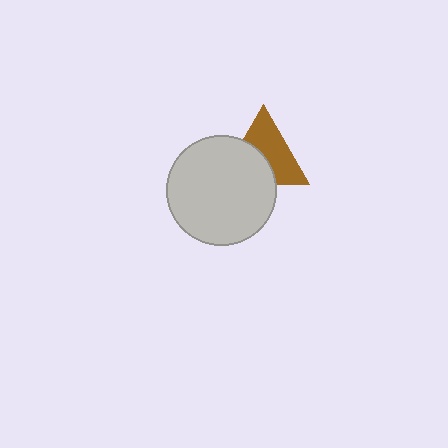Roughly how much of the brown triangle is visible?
About half of it is visible (roughly 56%).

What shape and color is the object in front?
The object in front is a light gray circle.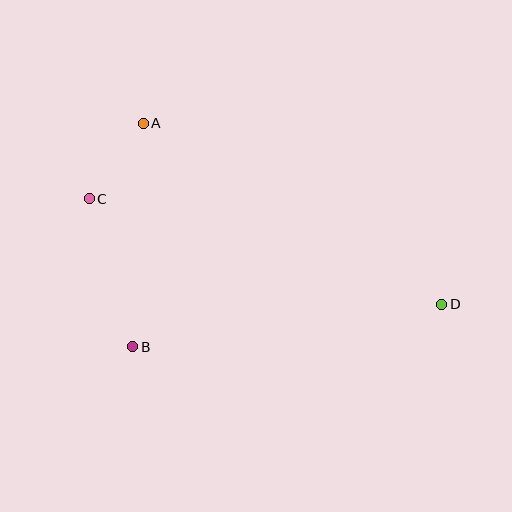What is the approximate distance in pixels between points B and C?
The distance between B and C is approximately 154 pixels.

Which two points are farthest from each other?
Points C and D are farthest from each other.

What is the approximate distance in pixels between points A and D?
The distance between A and D is approximately 349 pixels.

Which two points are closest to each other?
Points A and C are closest to each other.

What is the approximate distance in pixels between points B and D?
The distance between B and D is approximately 312 pixels.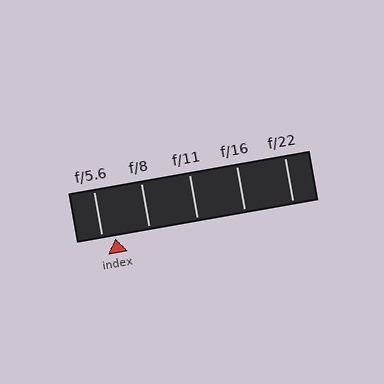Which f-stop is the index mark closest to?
The index mark is closest to f/5.6.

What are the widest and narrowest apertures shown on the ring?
The widest aperture shown is f/5.6 and the narrowest is f/22.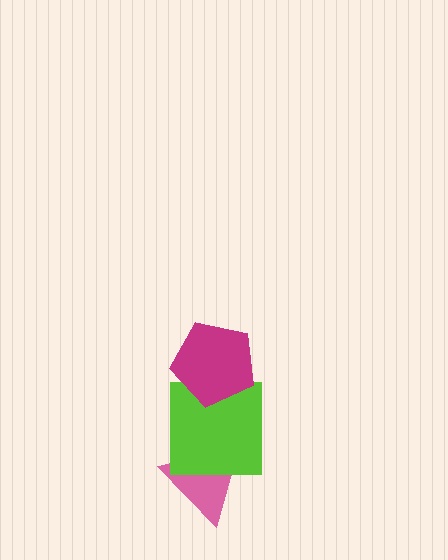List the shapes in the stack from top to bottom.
From top to bottom: the magenta pentagon, the lime square, the pink triangle.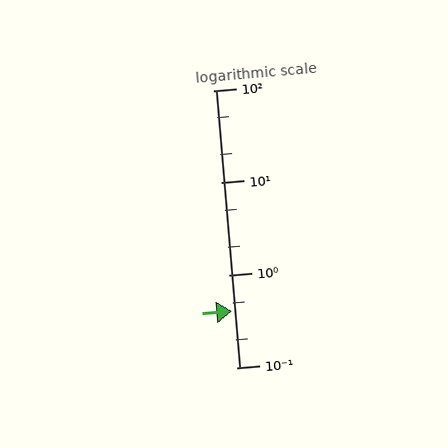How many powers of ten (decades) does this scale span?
The scale spans 3 decades, from 0.1 to 100.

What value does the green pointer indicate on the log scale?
The pointer indicates approximately 0.41.